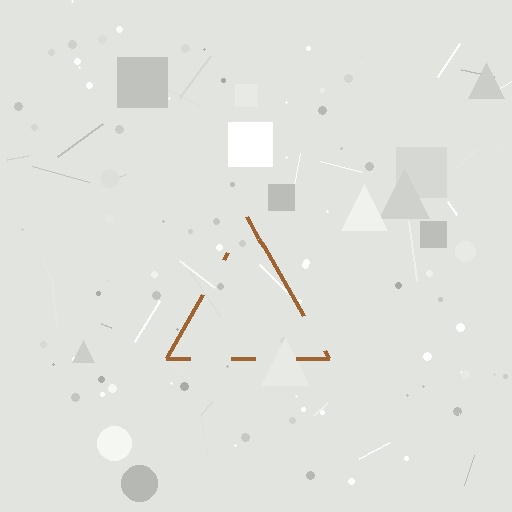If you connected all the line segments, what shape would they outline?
They would outline a triangle.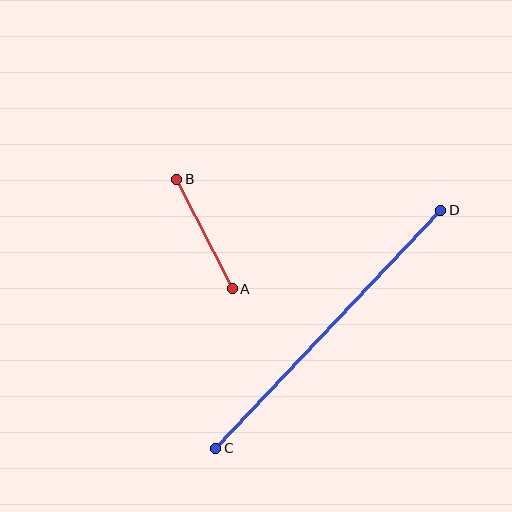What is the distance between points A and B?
The distance is approximately 123 pixels.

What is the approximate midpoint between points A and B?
The midpoint is at approximately (204, 234) pixels.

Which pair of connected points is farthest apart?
Points C and D are farthest apart.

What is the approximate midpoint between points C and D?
The midpoint is at approximately (328, 329) pixels.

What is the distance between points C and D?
The distance is approximately 327 pixels.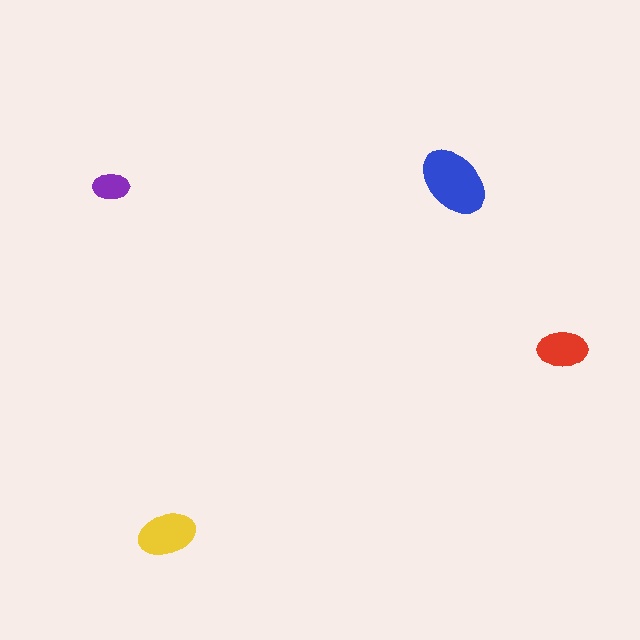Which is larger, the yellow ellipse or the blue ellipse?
The blue one.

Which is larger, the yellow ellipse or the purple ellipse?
The yellow one.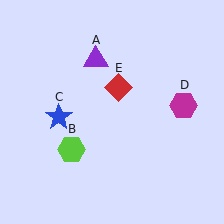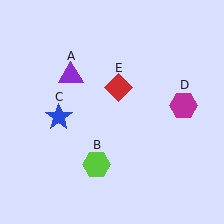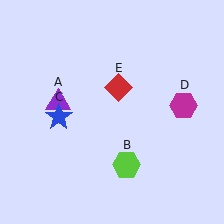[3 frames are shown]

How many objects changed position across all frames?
2 objects changed position: purple triangle (object A), lime hexagon (object B).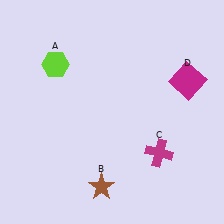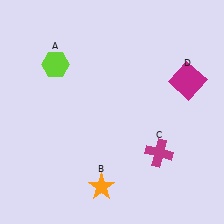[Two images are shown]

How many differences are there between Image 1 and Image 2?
There is 1 difference between the two images.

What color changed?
The star (B) changed from brown in Image 1 to orange in Image 2.